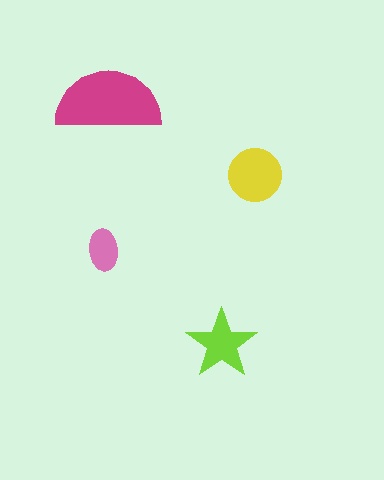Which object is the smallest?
The pink ellipse.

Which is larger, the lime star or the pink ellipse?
The lime star.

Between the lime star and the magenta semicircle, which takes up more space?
The magenta semicircle.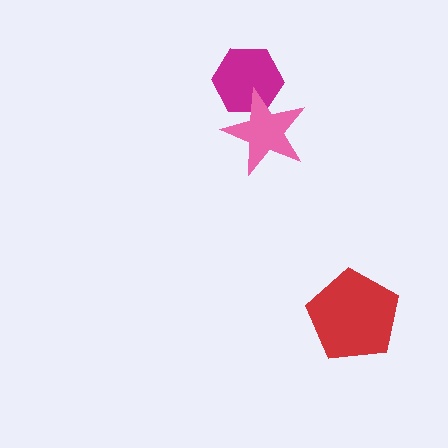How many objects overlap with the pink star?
1 object overlaps with the pink star.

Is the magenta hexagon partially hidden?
Yes, it is partially covered by another shape.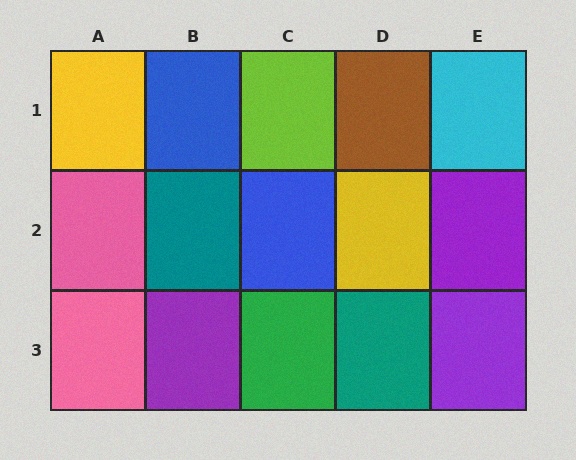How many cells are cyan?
1 cell is cyan.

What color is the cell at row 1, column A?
Yellow.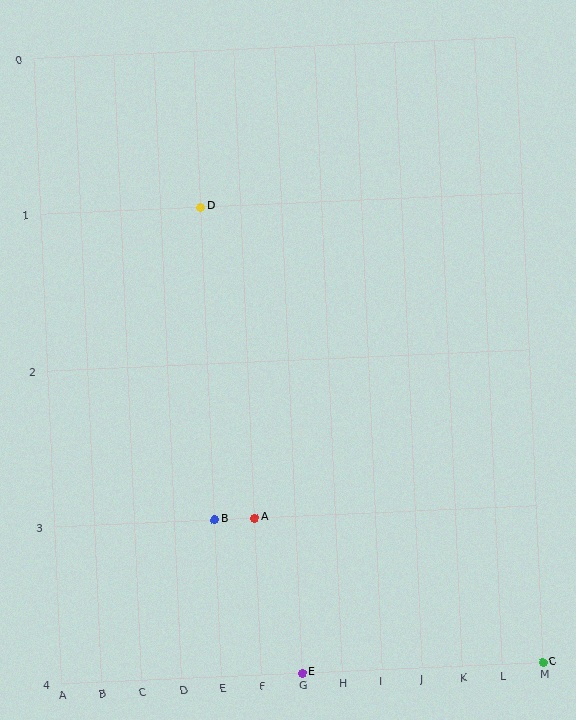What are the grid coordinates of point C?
Point C is at grid coordinates (M, 4).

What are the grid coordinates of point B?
Point B is at grid coordinates (E, 3).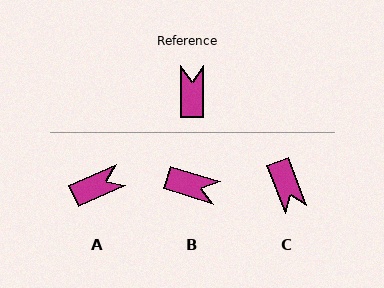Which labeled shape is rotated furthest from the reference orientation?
C, about 159 degrees away.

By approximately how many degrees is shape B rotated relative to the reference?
Approximately 106 degrees clockwise.